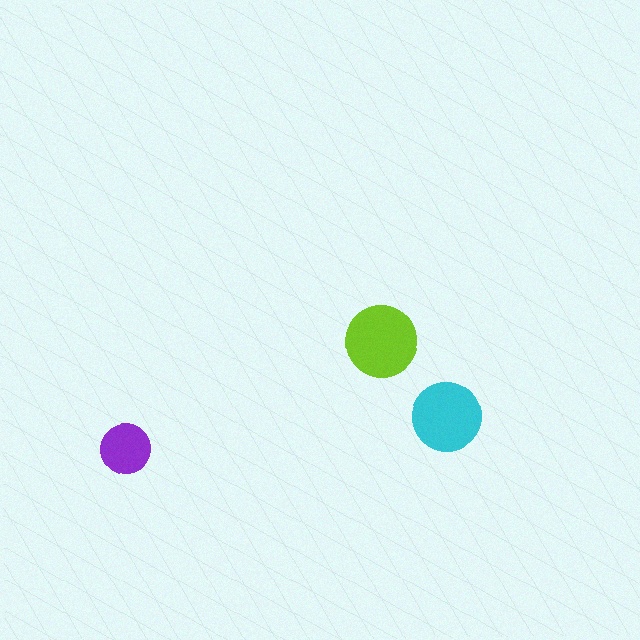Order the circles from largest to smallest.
the lime one, the cyan one, the purple one.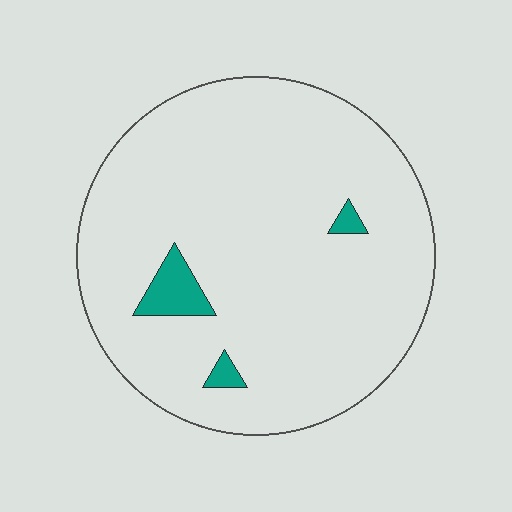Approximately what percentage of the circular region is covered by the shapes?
Approximately 5%.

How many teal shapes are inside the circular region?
3.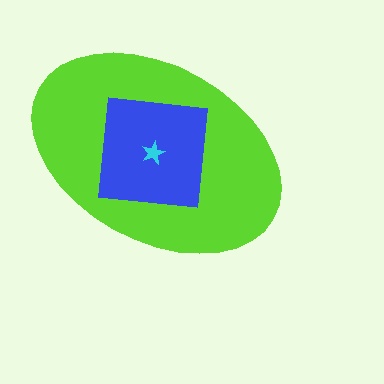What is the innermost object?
The cyan star.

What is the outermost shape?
The lime ellipse.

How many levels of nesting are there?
3.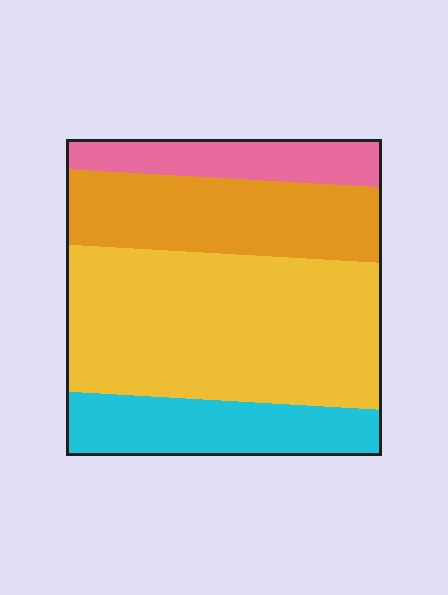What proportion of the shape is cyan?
Cyan takes up about one sixth (1/6) of the shape.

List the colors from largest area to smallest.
From largest to smallest: yellow, orange, cyan, pink.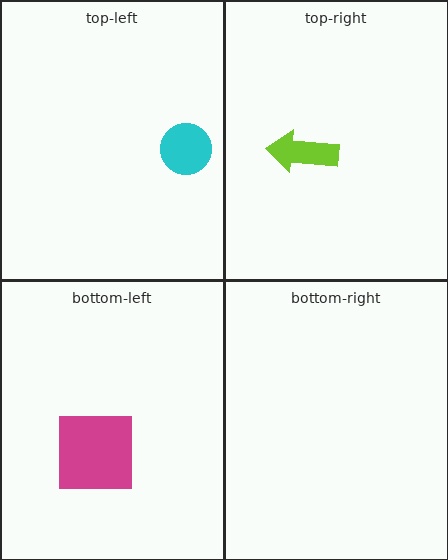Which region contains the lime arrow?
The top-right region.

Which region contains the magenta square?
The bottom-left region.